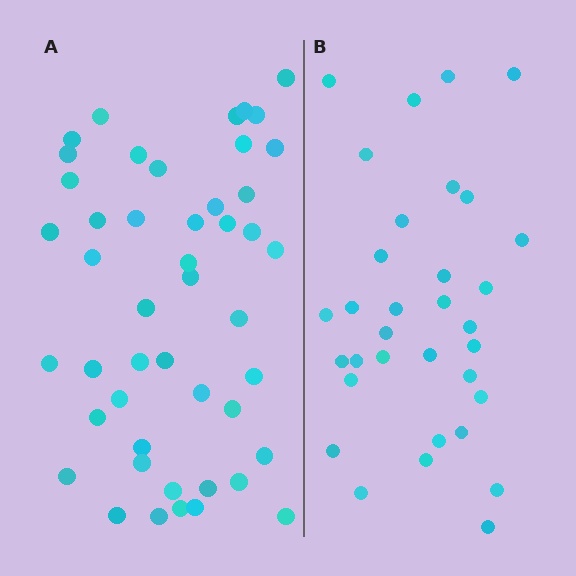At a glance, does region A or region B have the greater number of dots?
Region A (the left region) has more dots.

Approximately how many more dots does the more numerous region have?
Region A has approximately 15 more dots than region B.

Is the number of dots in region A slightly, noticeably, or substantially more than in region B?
Region A has noticeably more, but not dramatically so. The ratio is roughly 1.4 to 1.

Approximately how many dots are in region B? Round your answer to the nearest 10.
About 30 dots. (The exact count is 33, which rounds to 30.)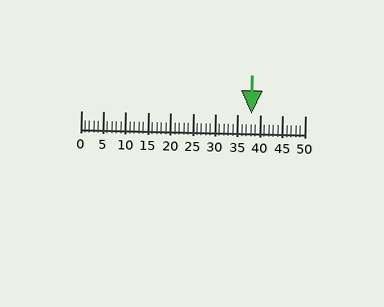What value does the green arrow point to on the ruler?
The green arrow points to approximately 38.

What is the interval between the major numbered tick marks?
The major tick marks are spaced 5 units apart.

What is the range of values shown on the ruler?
The ruler shows values from 0 to 50.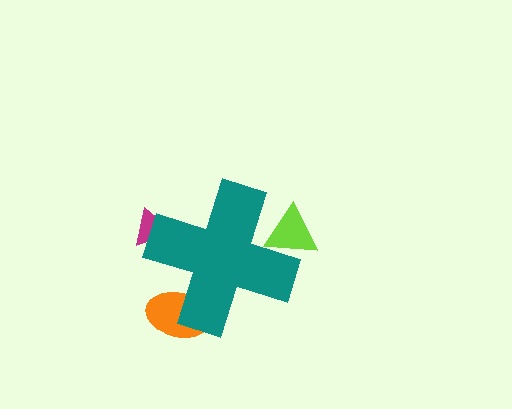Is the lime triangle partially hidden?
Yes, the lime triangle is partially hidden behind the teal cross.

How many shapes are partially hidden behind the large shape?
3 shapes are partially hidden.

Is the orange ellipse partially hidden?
Yes, the orange ellipse is partially hidden behind the teal cross.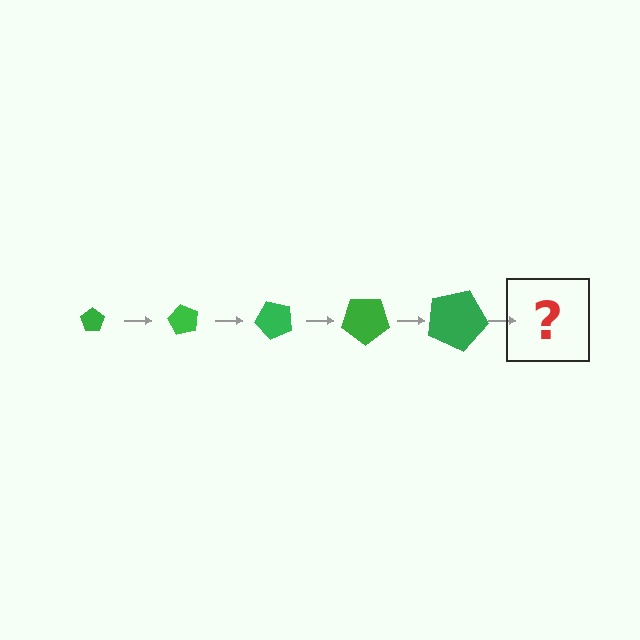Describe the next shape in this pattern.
It should be a pentagon, larger than the previous one and rotated 300 degrees from the start.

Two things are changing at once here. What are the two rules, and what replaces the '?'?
The two rules are that the pentagon grows larger each step and it rotates 60 degrees each step. The '?' should be a pentagon, larger than the previous one and rotated 300 degrees from the start.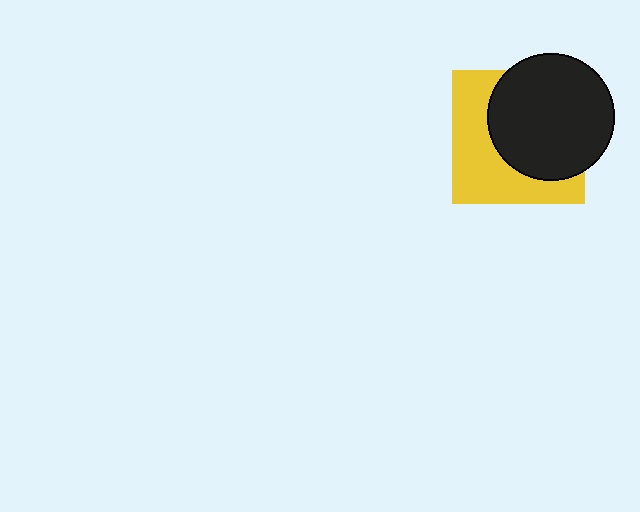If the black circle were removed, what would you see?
You would see the complete yellow square.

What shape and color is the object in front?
The object in front is a black circle.